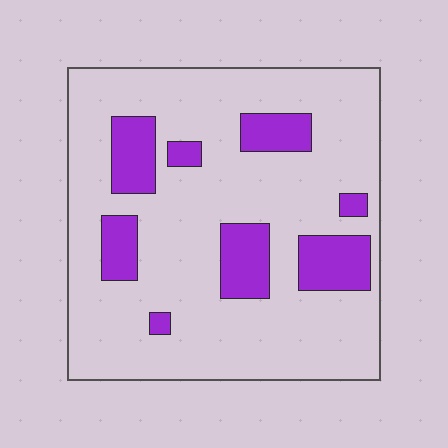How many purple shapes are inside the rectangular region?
8.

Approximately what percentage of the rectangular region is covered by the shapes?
Approximately 20%.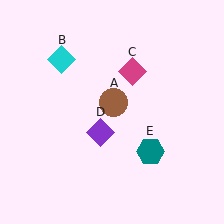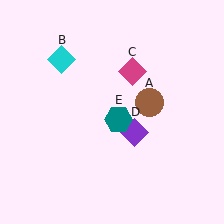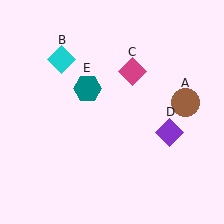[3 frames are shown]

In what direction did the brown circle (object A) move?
The brown circle (object A) moved right.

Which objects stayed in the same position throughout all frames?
Cyan diamond (object B) and magenta diamond (object C) remained stationary.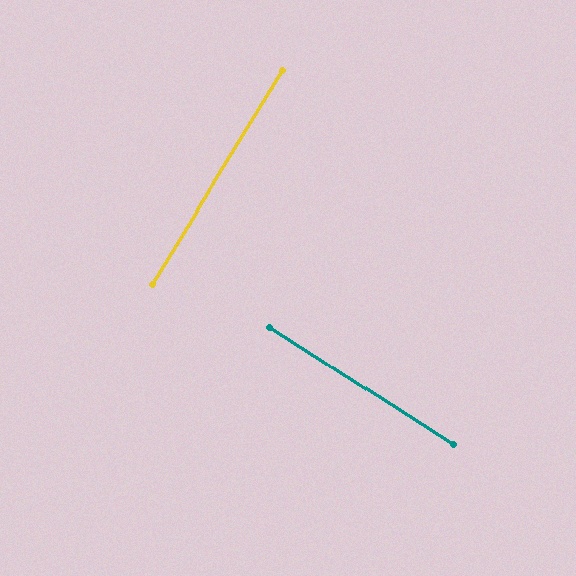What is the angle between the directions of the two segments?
Approximately 89 degrees.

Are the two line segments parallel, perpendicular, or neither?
Perpendicular — they meet at approximately 89°.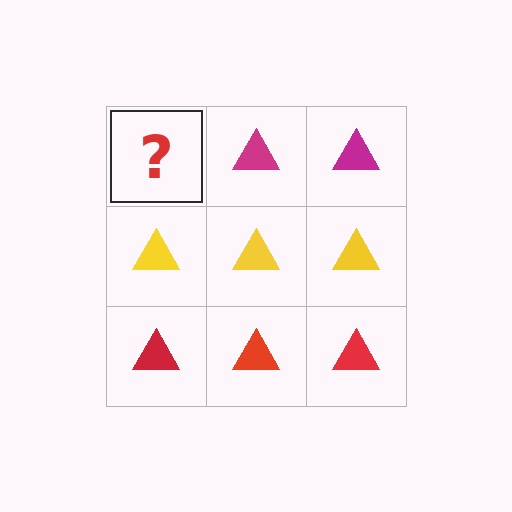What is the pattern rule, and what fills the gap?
The rule is that each row has a consistent color. The gap should be filled with a magenta triangle.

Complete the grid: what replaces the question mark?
The question mark should be replaced with a magenta triangle.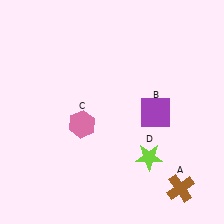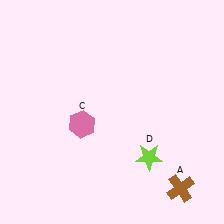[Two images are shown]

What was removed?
The purple square (B) was removed in Image 2.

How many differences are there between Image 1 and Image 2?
There is 1 difference between the two images.